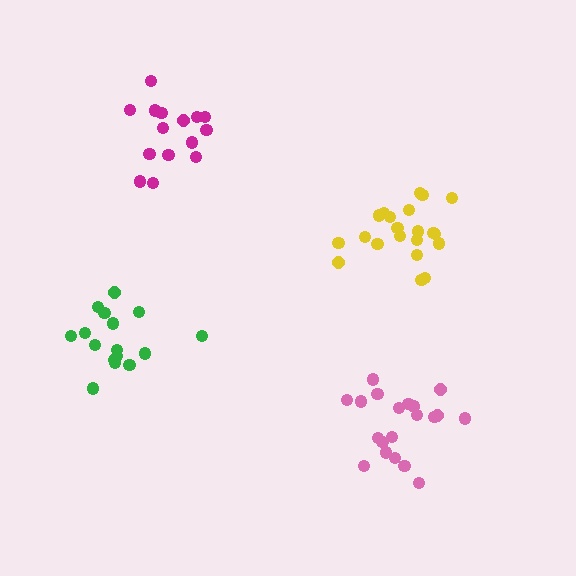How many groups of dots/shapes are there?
There are 4 groups.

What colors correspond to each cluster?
The clusters are colored: green, pink, yellow, magenta.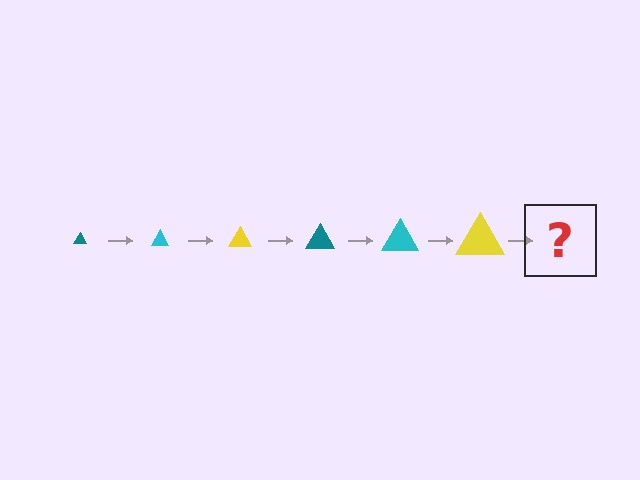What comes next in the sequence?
The next element should be a teal triangle, larger than the previous one.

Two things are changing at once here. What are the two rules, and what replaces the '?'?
The two rules are that the triangle grows larger each step and the color cycles through teal, cyan, and yellow. The '?' should be a teal triangle, larger than the previous one.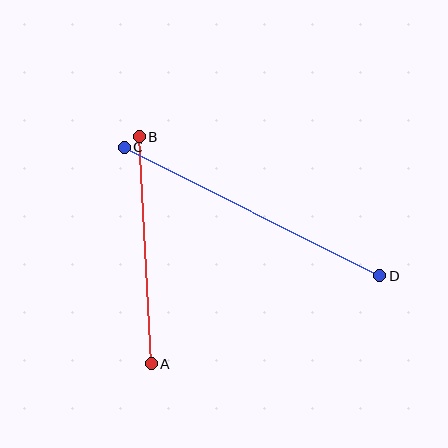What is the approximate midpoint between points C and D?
The midpoint is at approximately (252, 212) pixels.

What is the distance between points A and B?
The distance is approximately 228 pixels.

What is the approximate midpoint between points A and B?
The midpoint is at approximately (145, 250) pixels.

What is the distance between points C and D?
The distance is approximately 286 pixels.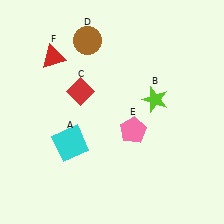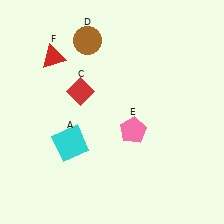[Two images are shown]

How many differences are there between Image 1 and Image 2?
There is 1 difference between the two images.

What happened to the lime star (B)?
The lime star (B) was removed in Image 2. It was in the top-right area of Image 1.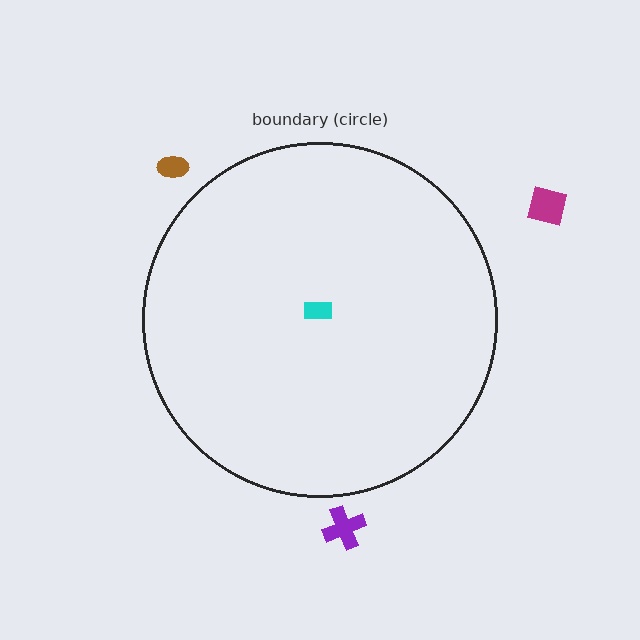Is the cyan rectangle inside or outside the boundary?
Inside.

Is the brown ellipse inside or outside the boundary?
Outside.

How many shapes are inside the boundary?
1 inside, 3 outside.